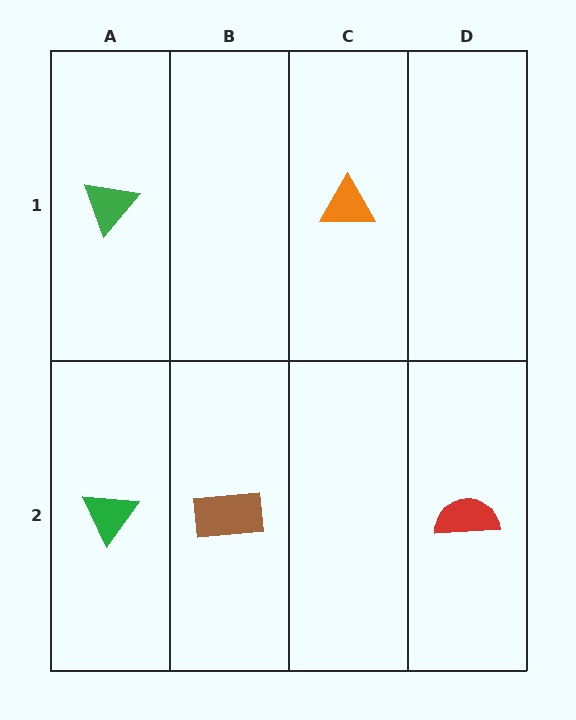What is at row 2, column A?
A green triangle.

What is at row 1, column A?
A green triangle.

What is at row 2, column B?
A brown rectangle.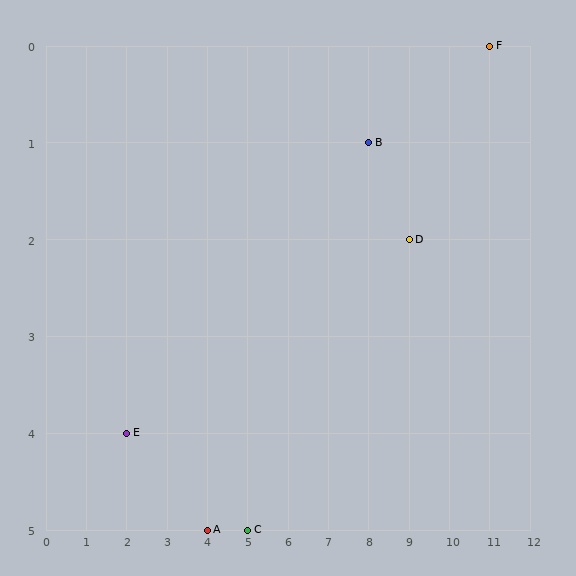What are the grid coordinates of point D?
Point D is at grid coordinates (9, 2).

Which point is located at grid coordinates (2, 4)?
Point E is at (2, 4).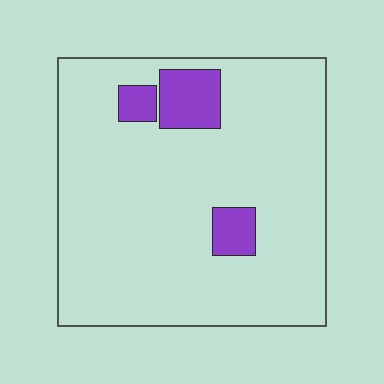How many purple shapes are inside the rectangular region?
3.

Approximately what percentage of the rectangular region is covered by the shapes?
Approximately 10%.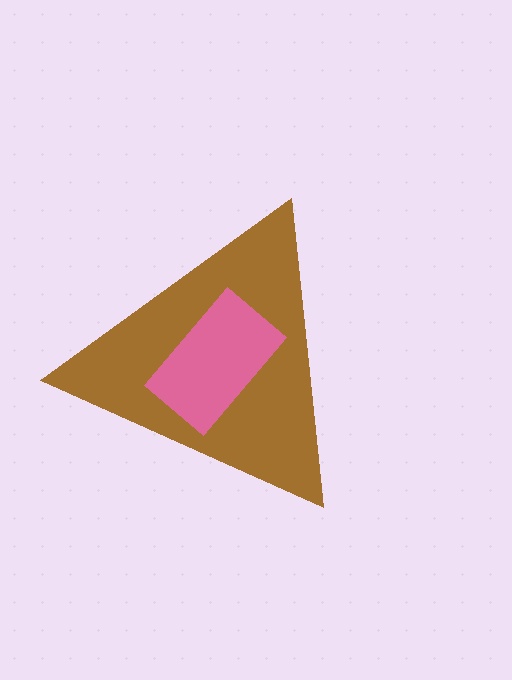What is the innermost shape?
The pink rectangle.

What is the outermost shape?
The brown triangle.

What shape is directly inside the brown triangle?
The pink rectangle.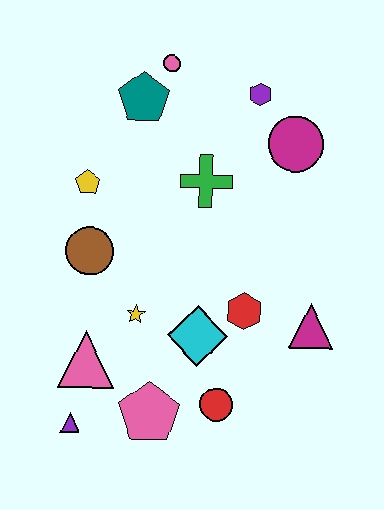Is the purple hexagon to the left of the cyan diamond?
No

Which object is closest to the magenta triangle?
The red hexagon is closest to the magenta triangle.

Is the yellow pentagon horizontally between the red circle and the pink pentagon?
No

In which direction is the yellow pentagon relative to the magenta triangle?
The yellow pentagon is to the left of the magenta triangle.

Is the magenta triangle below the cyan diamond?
No